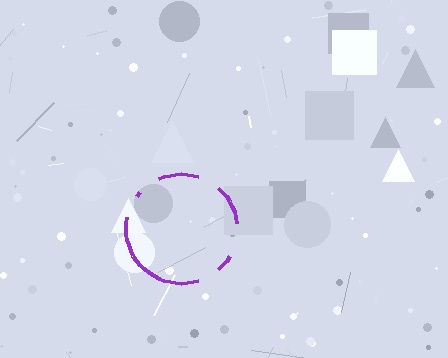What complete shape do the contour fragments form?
The contour fragments form a circle.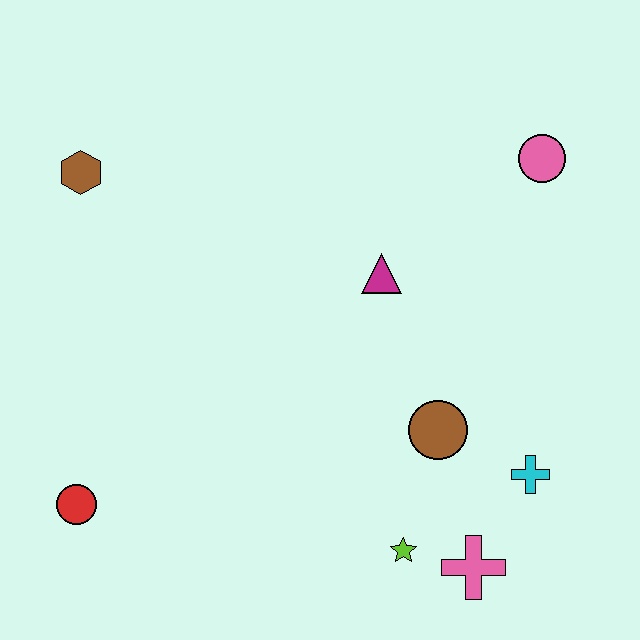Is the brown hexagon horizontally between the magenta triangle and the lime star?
No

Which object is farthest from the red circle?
The pink circle is farthest from the red circle.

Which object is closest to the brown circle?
The cyan cross is closest to the brown circle.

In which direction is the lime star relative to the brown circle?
The lime star is below the brown circle.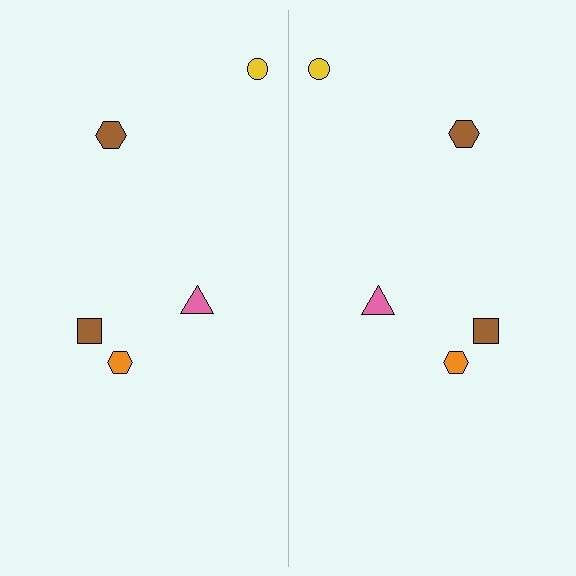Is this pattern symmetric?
Yes, this pattern has bilateral (reflection) symmetry.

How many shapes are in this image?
There are 10 shapes in this image.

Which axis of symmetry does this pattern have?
The pattern has a vertical axis of symmetry running through the center of the image.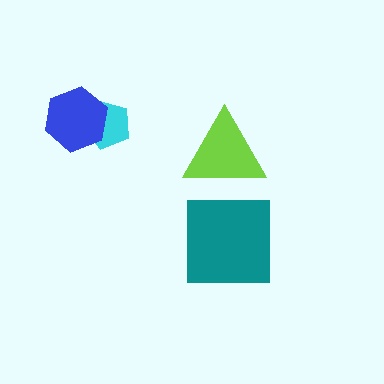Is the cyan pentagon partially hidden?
Yes, it is partially covered by another shape.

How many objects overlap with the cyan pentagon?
1 object overlaps with the cyan pentagon.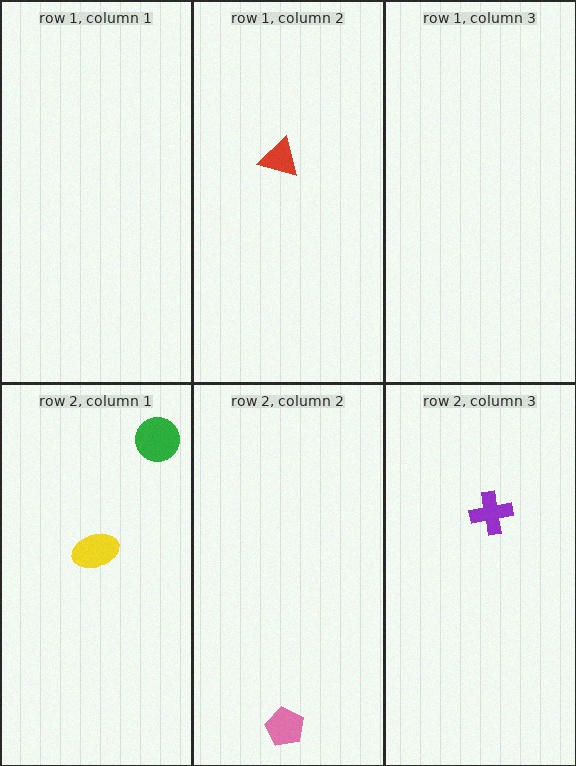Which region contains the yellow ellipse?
The row 2, column 1 region.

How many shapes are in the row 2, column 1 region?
2.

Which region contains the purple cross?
The row 2, column 3 region.